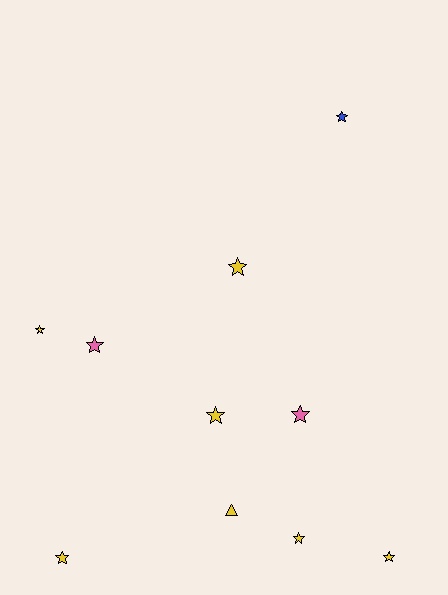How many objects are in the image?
There are 10 objects.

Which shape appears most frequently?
Star, with 9 objects.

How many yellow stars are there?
There are 6 yellow stars.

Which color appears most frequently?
Yellow, with 7 objects.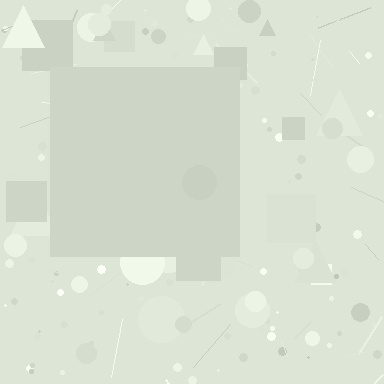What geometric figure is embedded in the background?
A square is embedded in the background.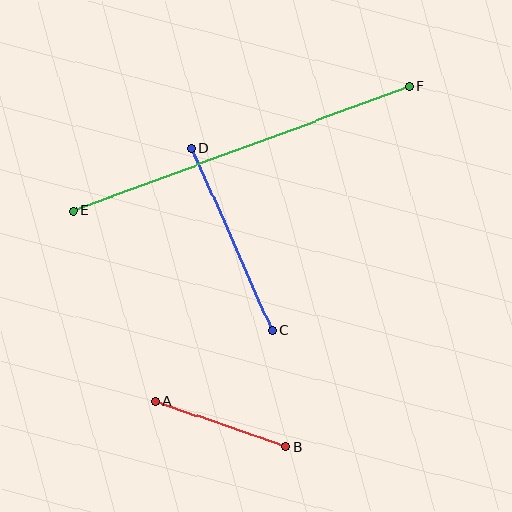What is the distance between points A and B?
The distance is approximately 138 pixels.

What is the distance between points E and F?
The distance is approximately 358 pixels.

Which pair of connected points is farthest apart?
Points E and F are farthest apart.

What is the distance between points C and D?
The distance is approximately 199 pixels.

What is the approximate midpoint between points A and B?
The midpoint is at approximately (220, 424) pixels.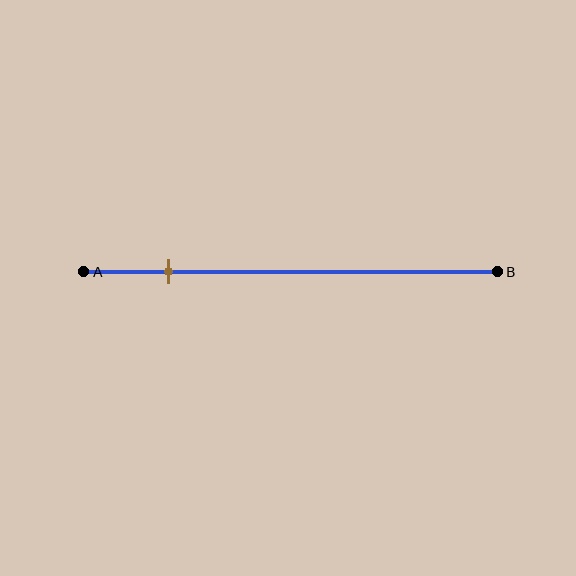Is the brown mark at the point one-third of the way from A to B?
No, the mark is at about 20% from A, not at the 33% one-third point.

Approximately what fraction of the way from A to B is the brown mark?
The brown mark is approximately 20% of the way from A to B.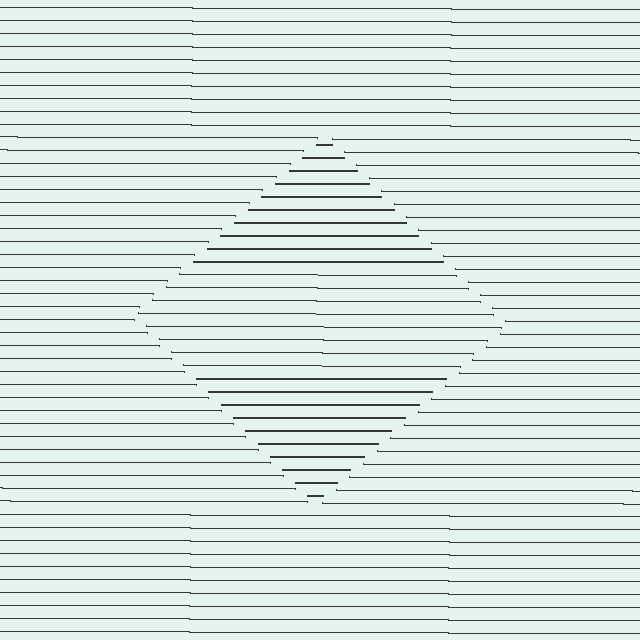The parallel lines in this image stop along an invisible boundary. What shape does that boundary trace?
An illusory square. The interior of the shape contains the same grating, shifted by half a period — the contour is defined by the phase discontinuity where line-ends from the inner and outer gratings abut.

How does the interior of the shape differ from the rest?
The interior of the shape contains the same grating, shifted by half a period — the contour is defined by the phase discontinuity where line-ends from the inner and outer gratings abut.